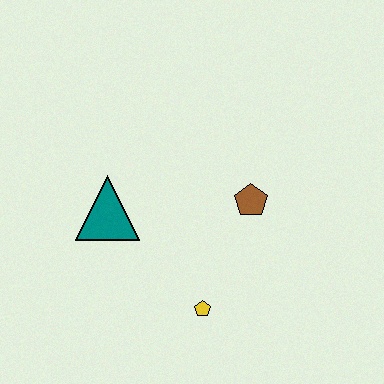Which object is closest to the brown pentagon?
The yellow pentagon is closest to the brown pentagon.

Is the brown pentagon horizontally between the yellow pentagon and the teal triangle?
No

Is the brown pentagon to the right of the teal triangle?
Yes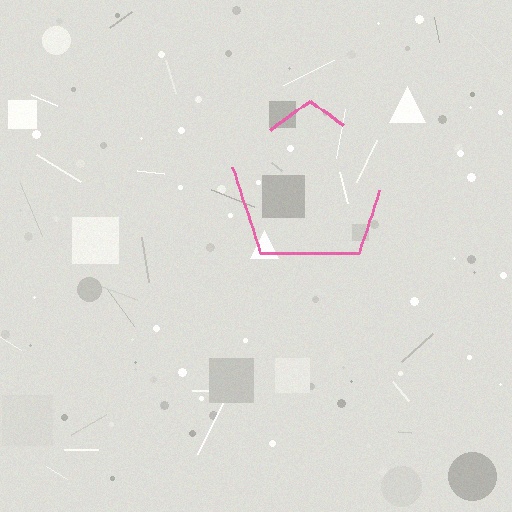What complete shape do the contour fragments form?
The contour fragments form a pentagon.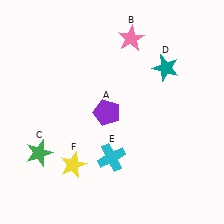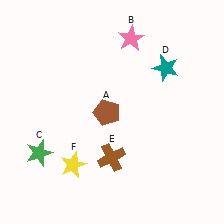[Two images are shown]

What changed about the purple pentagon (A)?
In Image 1, A is purple. In Image 2, it changed to brown.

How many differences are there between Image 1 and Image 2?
There are 2 differences between the two images.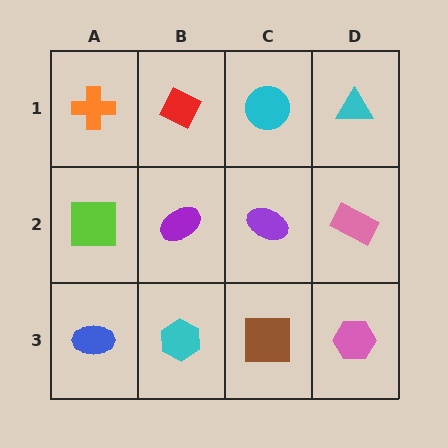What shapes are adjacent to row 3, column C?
A purple ellipse (row 2, column C), a cyan hexagon (row 3, column B), a pink hexagon (row 3, column D).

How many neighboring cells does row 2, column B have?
4.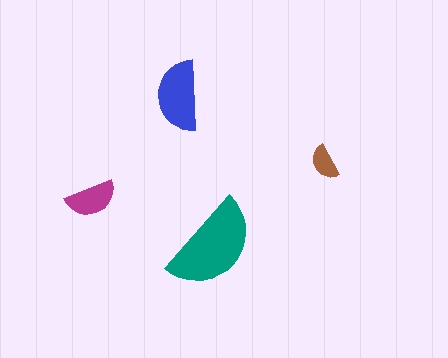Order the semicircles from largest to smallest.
the teal one, the blue one, the magenta one, the brown one.